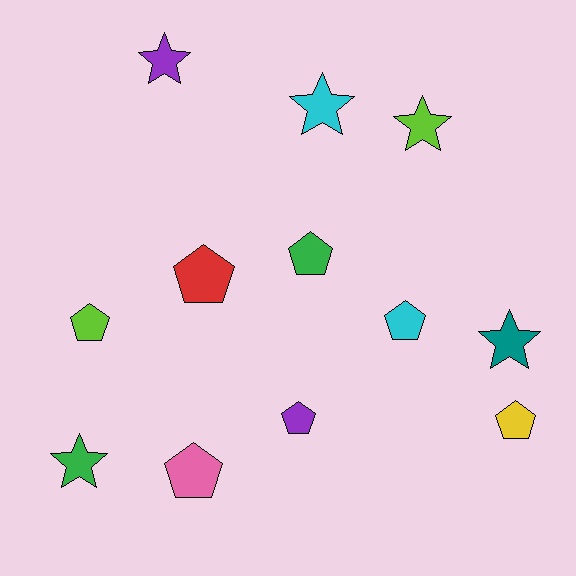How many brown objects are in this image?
There are no brown objects.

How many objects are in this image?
There are 12 objects.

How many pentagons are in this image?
There are 7 pentagons.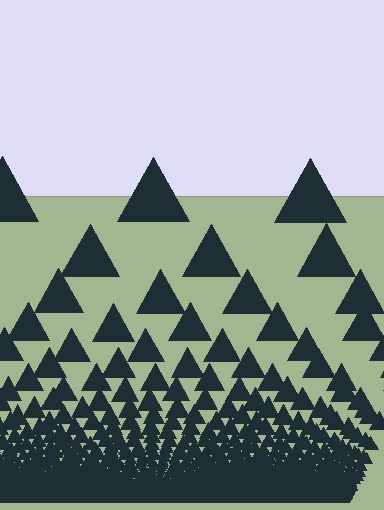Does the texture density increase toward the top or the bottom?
Density increases toward the bottom.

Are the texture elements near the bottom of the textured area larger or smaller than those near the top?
Smaller. The gradient is inverted — elements near the bottom are smaller and denser.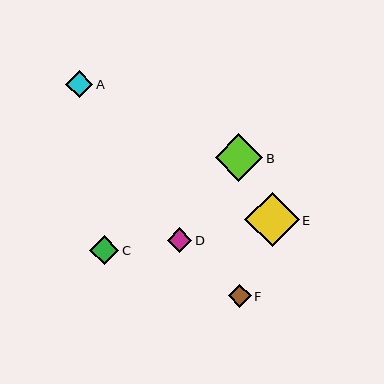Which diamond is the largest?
Diamond E is the largest with a size of approximately 55 pixels.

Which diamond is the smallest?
Diamond F is the smallest with a size of approximately 23 pixels.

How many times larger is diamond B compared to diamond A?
Diamond B is approximately 1.8 times the size of diamond A.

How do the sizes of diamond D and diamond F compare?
Diamond D and diamond F are approximately the same size.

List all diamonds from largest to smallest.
From largest to smallest: E, B, C, A, D, F.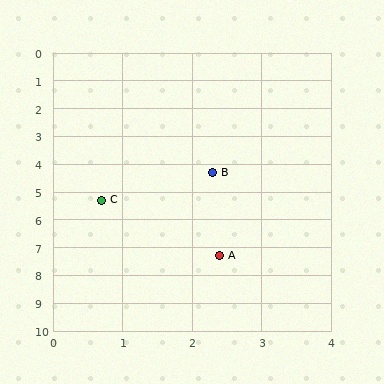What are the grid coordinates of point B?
Point B is at approximately (2.3, 4.3).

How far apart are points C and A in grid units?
Points C and A are about 2.6 grid units apart.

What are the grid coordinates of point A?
Point A is at approximately (2.4, 7.3).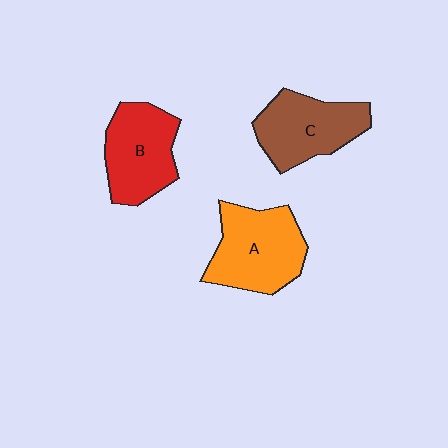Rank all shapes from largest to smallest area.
From largest to smallest: A (orange), C (brown), B (red).